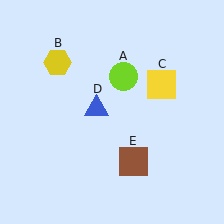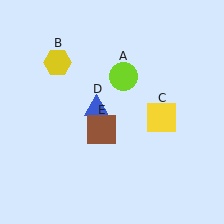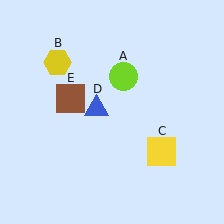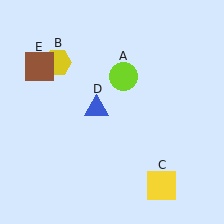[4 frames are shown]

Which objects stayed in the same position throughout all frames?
Lime circle (object A) and yellow hexagon (object B) and blue triangle (object D) remained stationary.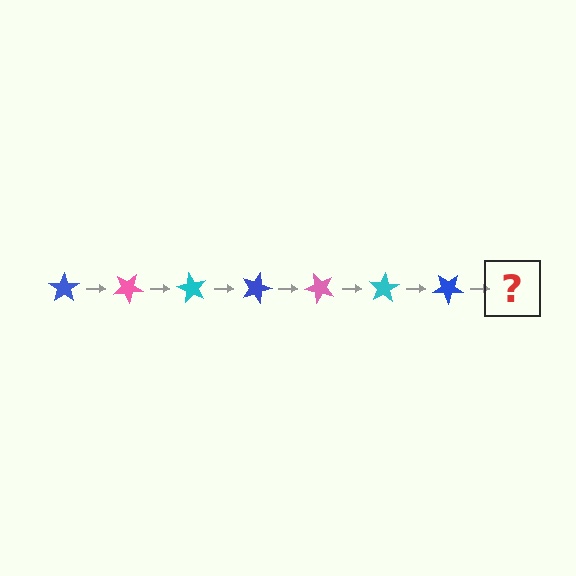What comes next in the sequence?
The next element should be a pink star, rotated 210 degrees from the start.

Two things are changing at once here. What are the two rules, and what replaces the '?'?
The two rules are that it rotates 30 degrees each step and the color cycles through blue, pink, and cyan. The '?' should be a pink star, rotated 210 degrees from the start.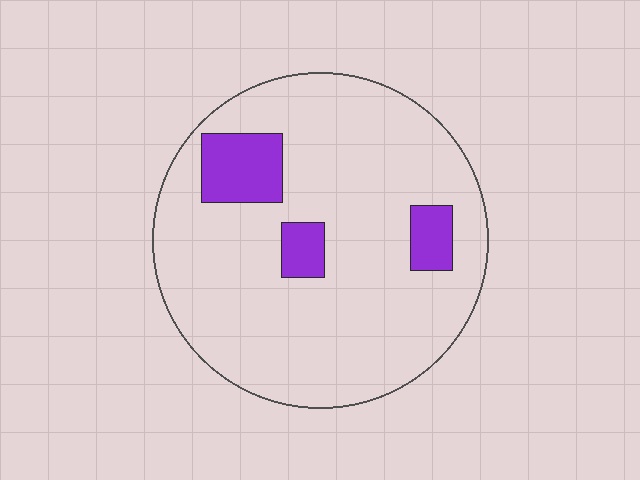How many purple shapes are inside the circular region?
3.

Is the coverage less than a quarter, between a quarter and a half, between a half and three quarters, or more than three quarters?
Less than a quarter.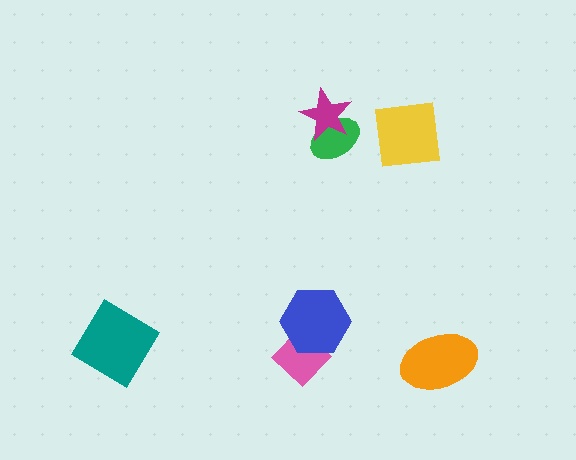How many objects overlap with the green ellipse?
1 object overlaps with the green ellipse.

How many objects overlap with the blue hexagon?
1 object overlaps with the blue hexagon.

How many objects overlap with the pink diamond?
1 object overlaps with the pink diamond.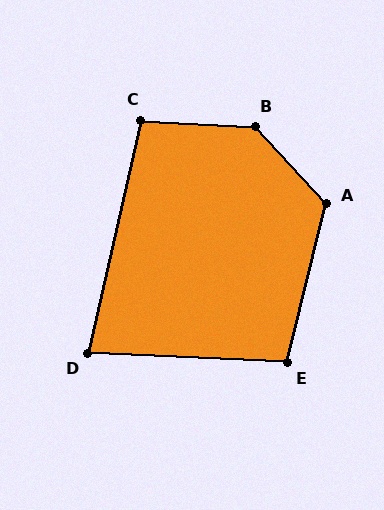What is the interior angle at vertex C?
Approximately 100 degrees (obtuse).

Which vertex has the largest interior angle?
B, at approximately 135 degrees.